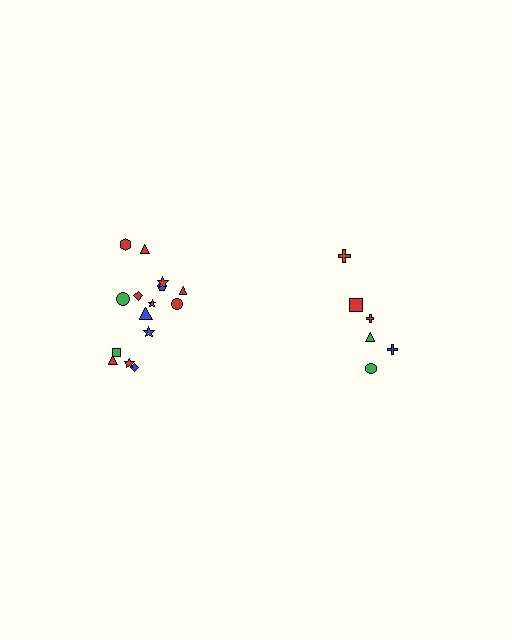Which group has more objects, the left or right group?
The left group.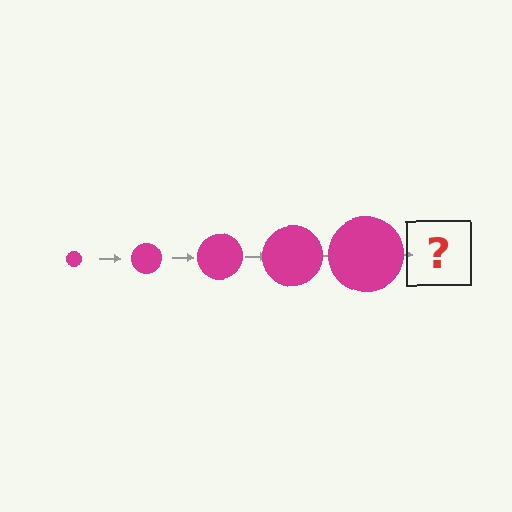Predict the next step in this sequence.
The next step is a magenta circle, larger than the previous one.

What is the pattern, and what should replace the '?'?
The pattern is that the circle gets progressively larger each step. The '?' should be a magenta circle, larger than the previous one.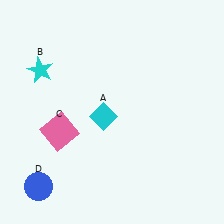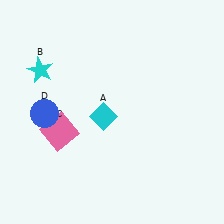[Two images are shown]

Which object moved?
The blue circle (D) moved up.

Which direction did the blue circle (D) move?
The blue circle (D) moved up.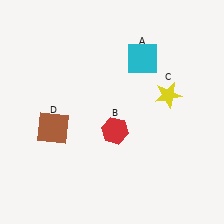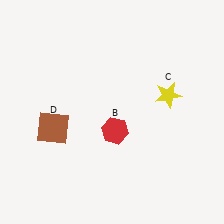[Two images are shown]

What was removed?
The cyan square (A) was removed in Image 2.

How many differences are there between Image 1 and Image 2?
There is 1 difference between the two images.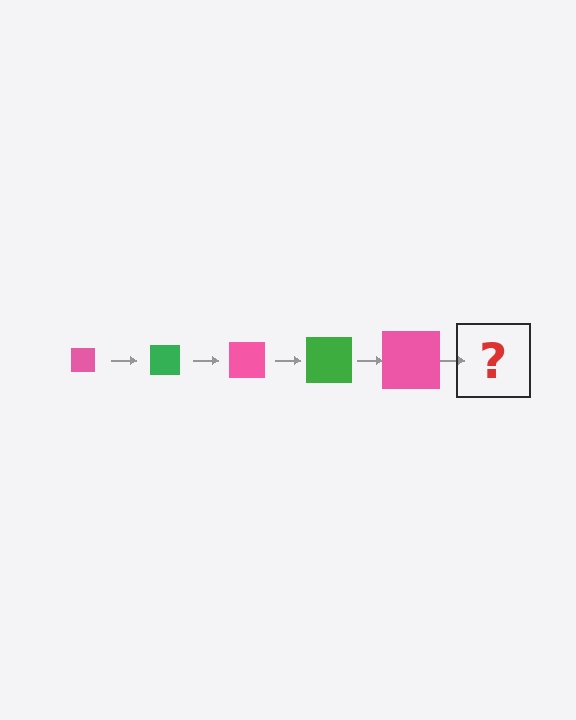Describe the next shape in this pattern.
It should be a green square, larger than the previous one.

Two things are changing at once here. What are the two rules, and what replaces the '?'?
The two rules are that the square grows larger each step and the color cycles through pink and green. The '?' should be a green square, larger than the previous one.